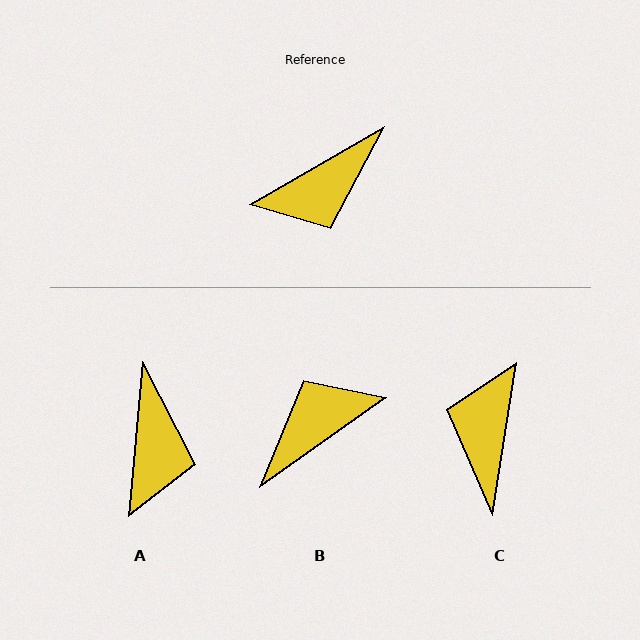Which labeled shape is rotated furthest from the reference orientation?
B, about 175 degrees away.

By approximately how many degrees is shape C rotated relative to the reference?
Approximately 129 degrees clockwise.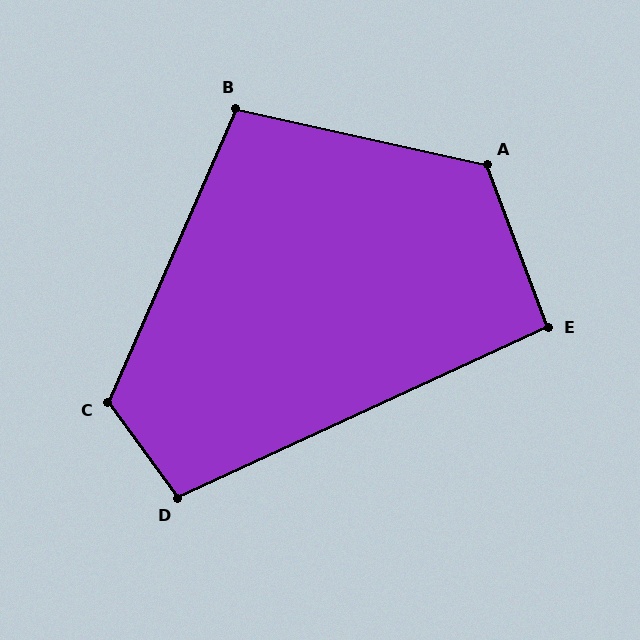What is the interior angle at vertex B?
Approximately 101 degrees (obtuse).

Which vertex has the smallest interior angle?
E, at approximately 94 degrees.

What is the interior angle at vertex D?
Approximately 102 degrees (obtuse).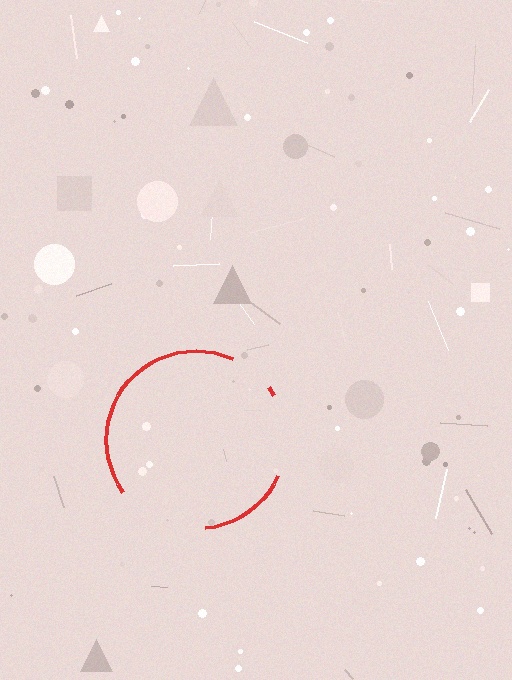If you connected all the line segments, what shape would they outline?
They would outline a circle.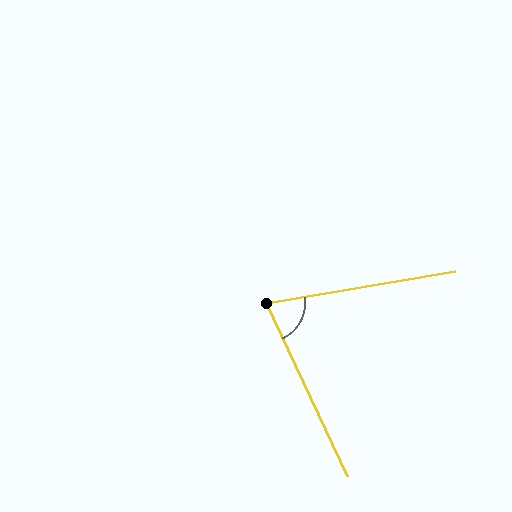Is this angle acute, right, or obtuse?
It is acute.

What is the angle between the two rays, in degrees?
Approximately 75 degrees.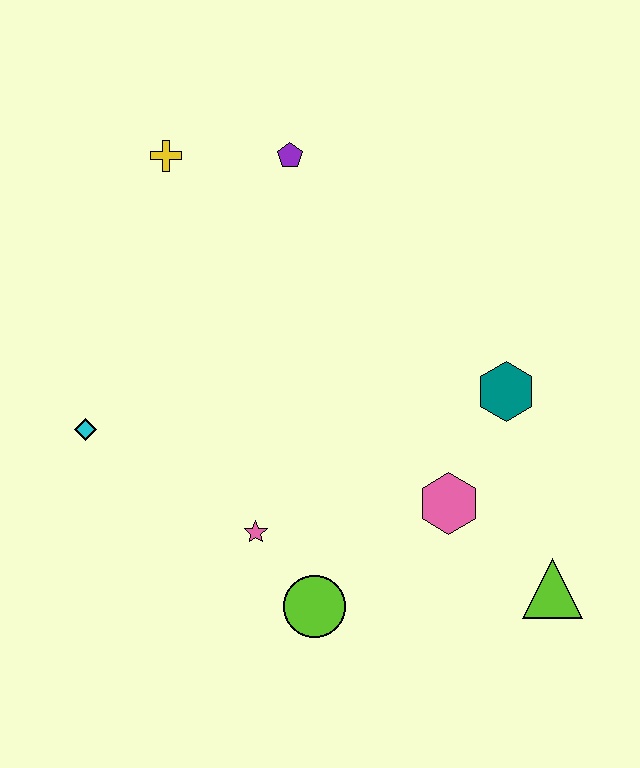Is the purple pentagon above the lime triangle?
Yes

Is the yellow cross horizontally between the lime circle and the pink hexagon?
No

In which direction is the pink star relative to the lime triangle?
The pink star is to the left of the lime triangle.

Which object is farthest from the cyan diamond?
The lime triangle is farthest from the cyan diamond.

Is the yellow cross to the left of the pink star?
Yes